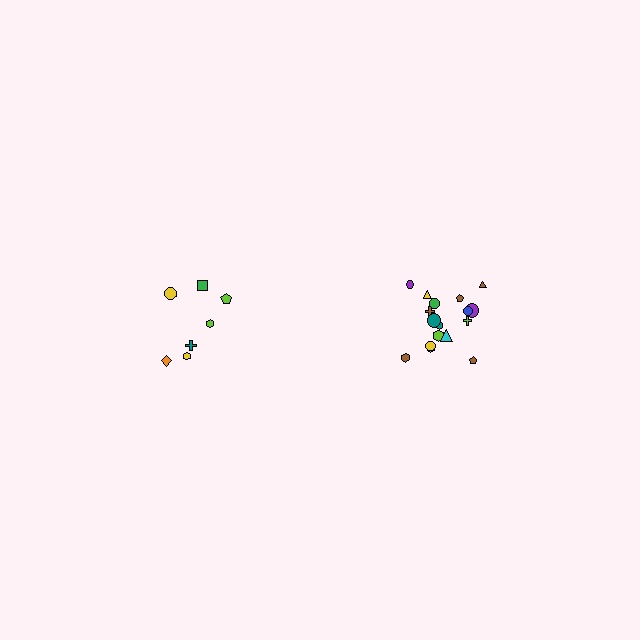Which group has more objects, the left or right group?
The right group.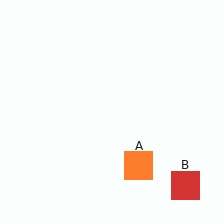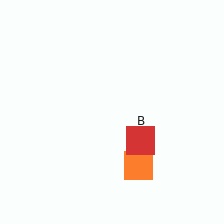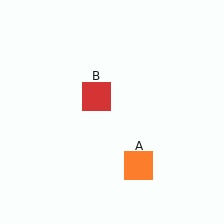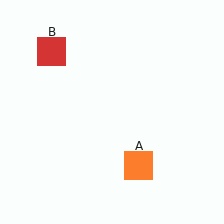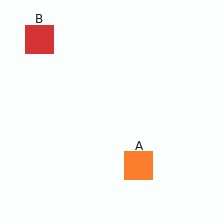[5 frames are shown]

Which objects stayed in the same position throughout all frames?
Orange square (object A) remained stationary.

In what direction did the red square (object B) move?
The red square (object B) moved up and to the left.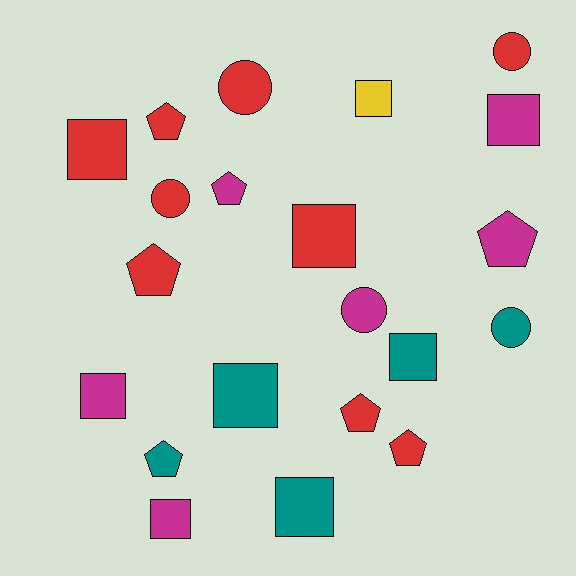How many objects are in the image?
There are 21 objects.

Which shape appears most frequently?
Square, with 9 objects.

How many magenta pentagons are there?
There are 2 magenta pentagons.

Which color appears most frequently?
Red, with 9 objects.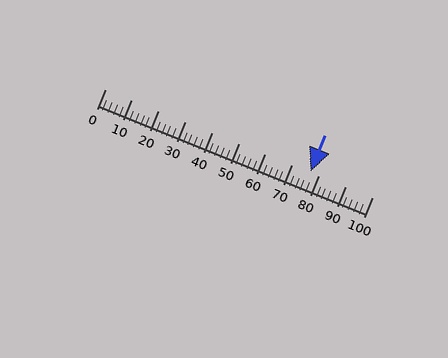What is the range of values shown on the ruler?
The ruler shows values from 0 to 100.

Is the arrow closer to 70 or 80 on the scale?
The arrow is closer to 80.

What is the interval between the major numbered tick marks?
The major tick marks are spaced 10 units apart.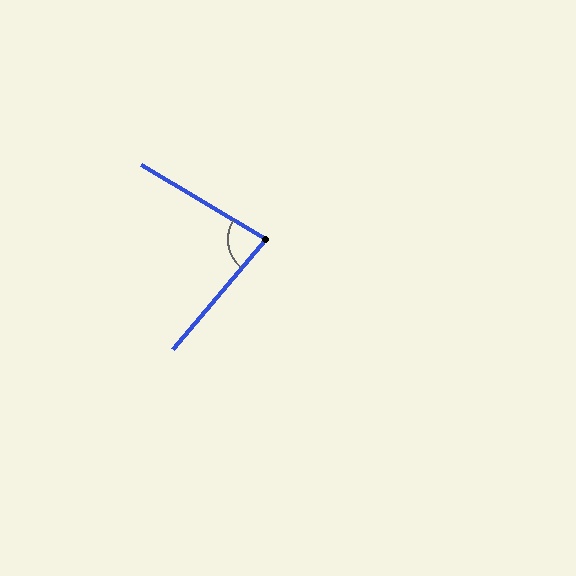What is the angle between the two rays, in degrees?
Approximately 81 degrees.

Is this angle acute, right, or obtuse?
It is acute.